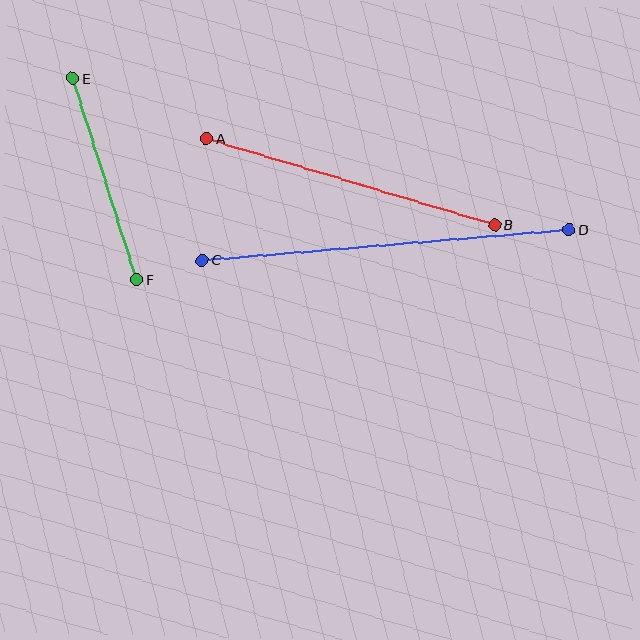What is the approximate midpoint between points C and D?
The midpoint is at approximately (386, 245) pixels.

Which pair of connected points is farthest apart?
Points C and D are farthest apart.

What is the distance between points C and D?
The distance is approximately 368 pixels.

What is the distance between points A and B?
The distance is approximately 301 pixels.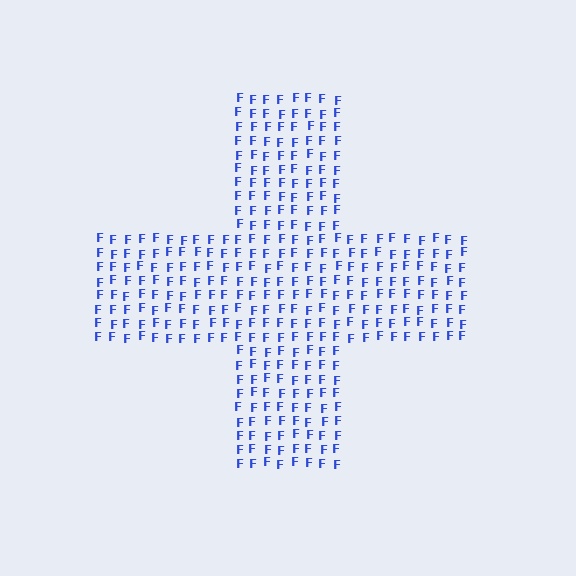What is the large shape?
The large shape is a cross.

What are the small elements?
The small elements are letter F's.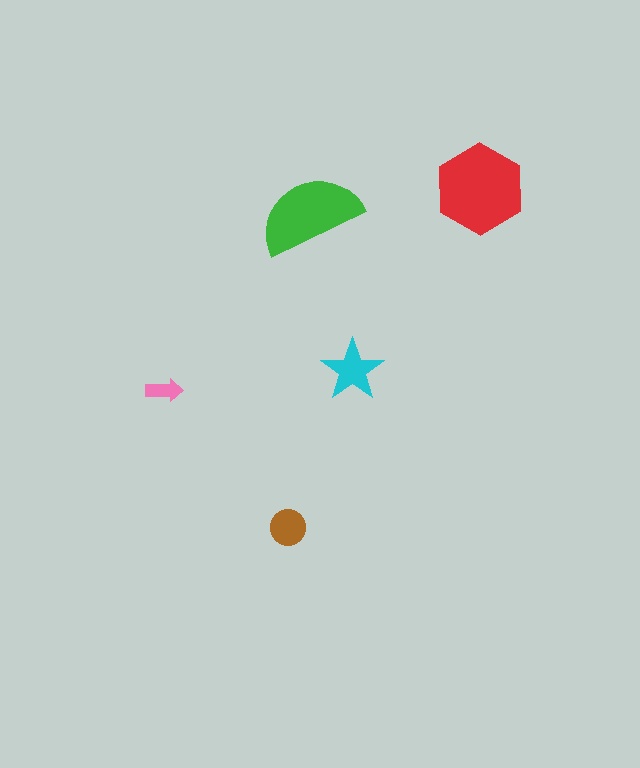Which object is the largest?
The red hexagon.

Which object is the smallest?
The pink arrow.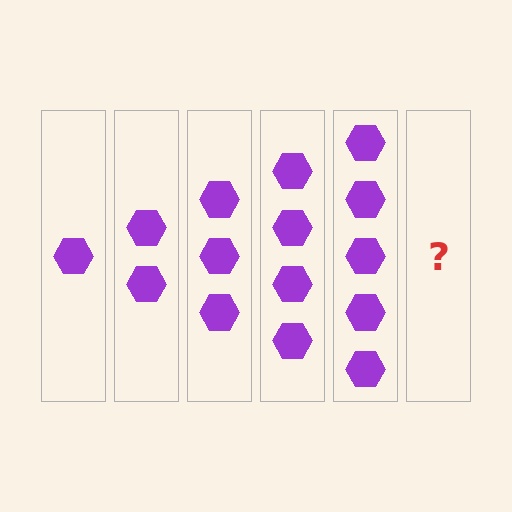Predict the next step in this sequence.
The next step is 6 hexagons.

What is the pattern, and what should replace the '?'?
The pattern is that each step adds one more hexagon. The '?' should be 6 hexagons.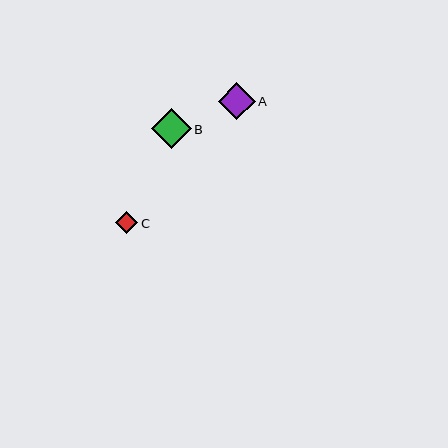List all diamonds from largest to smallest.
From largest to smallest: B, A, C.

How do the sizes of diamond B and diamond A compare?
Diamond B and diamond A are approximately the same size.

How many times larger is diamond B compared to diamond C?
Diamond B is approximately 1.8 times the size of diamond C.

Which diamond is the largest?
Diamond B is the largest with a size of approximately 40 pixels.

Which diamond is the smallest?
Diamond C is the smallest with a size of approximately 23 pixels.